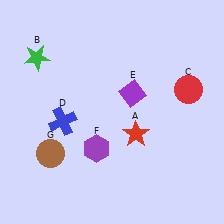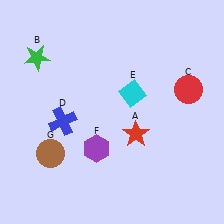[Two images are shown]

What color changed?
The diamond (E) changed from purple in Image 1 to cyan in Image 2.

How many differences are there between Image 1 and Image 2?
There is 1 difference between the two images.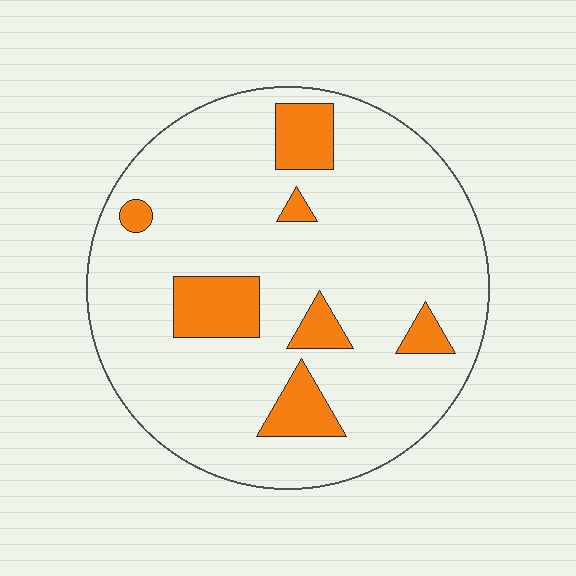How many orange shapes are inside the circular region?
7.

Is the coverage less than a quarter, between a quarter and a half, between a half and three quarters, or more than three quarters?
Less than a quarter.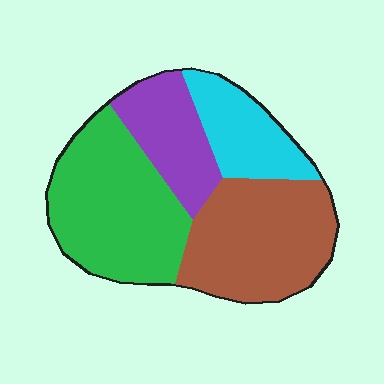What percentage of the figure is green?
Green takes up between a third and a half of the figure.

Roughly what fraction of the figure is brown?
Brown covers about 30% of the figure.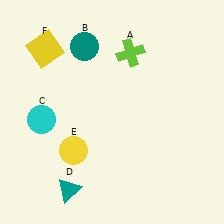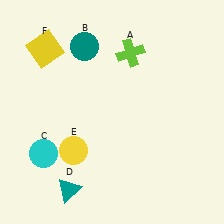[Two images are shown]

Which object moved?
The cyan circle (C) moved down.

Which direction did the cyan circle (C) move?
The cyan circle (C) moved down.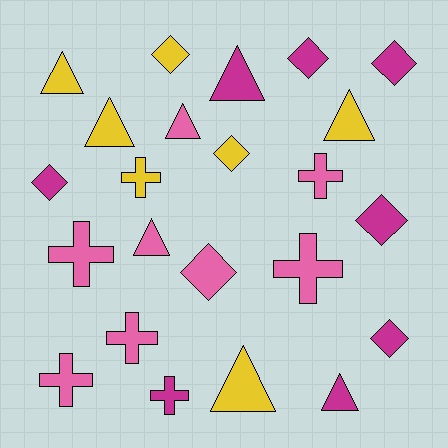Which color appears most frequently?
Pink, with 8 objects.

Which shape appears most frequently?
Diamond, with 8 objects.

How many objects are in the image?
There are 23 objects.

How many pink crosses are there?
There are 5 pink crosses.